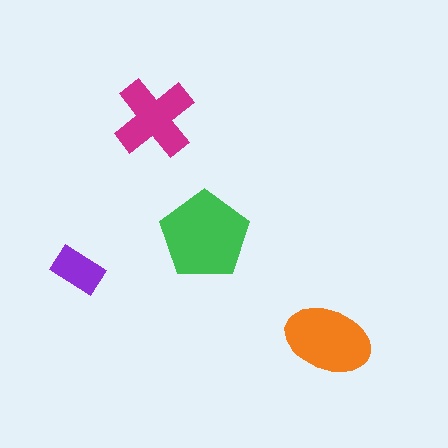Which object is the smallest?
The purple rectangle.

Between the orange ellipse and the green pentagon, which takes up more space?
The green pentagon.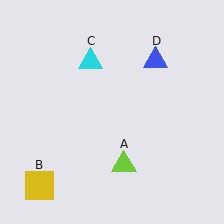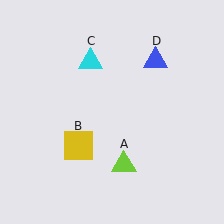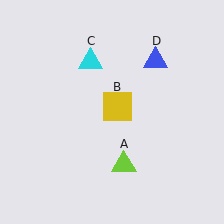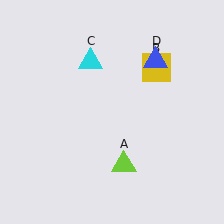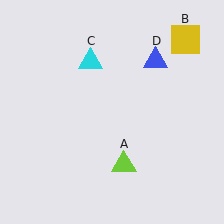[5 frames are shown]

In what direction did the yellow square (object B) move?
The yellow square (object B) moved up and to the right.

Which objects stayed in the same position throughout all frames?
Lime triangle (object A) and cyan triangle (object C) and blue triangle (object D) remained stationary.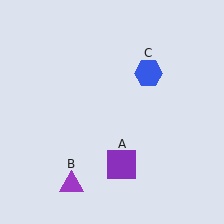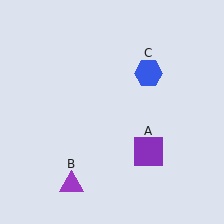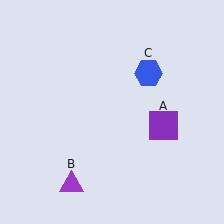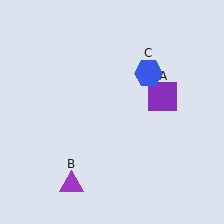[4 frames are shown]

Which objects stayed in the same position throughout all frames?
Purple triangle (object B) and blue hexagon (object C) remained stationary.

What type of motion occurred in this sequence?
The purple square (object A) rotated counterclockwise around the center of the scene.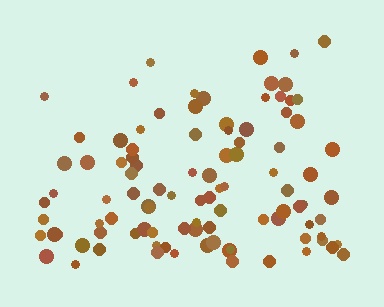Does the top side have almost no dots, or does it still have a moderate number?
Still a moderate number, just noticeably fewer than the bottom.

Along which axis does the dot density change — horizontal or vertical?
Vertical.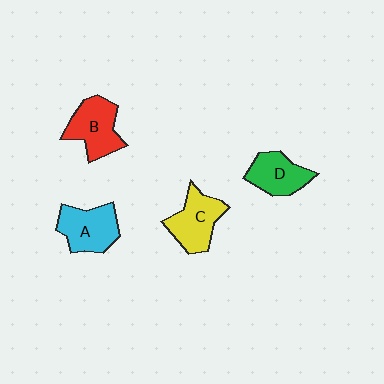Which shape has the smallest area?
Shape D (green).